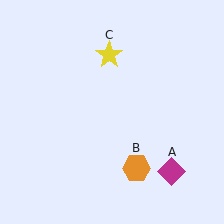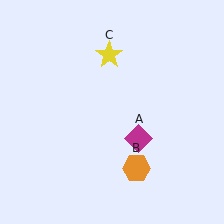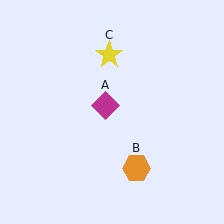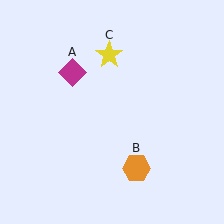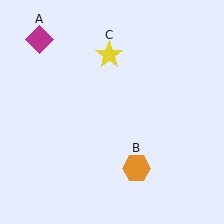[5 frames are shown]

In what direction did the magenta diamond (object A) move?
The magenta diamond (object A) moved up and to the left.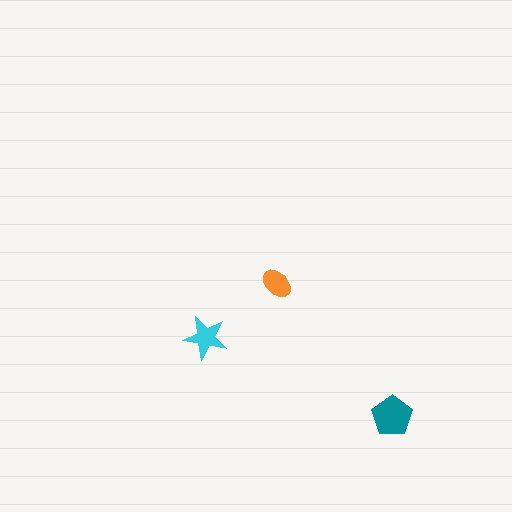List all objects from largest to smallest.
The teal pentagon, the cyan star, the orange ellipse.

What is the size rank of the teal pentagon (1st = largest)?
1st.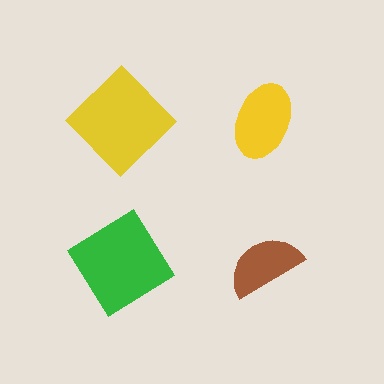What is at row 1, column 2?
A yellow ellipse.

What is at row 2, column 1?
A green diamond.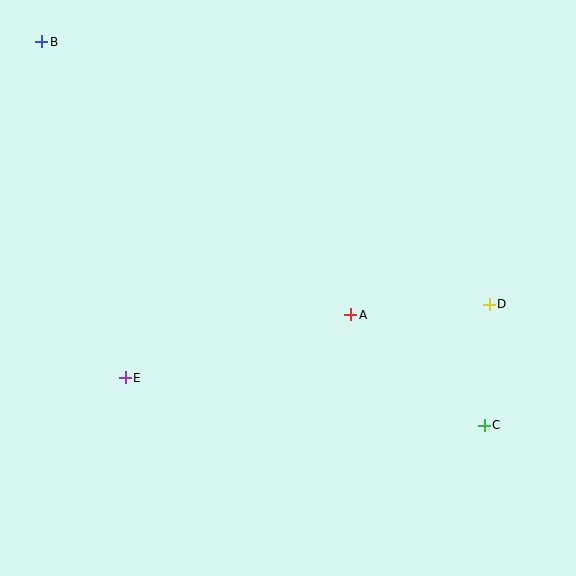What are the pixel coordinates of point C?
Point C is at (484, 425).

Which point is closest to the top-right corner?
Point D is closest to the top-right corner.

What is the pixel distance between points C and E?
The distance between C and E is 362 pixels.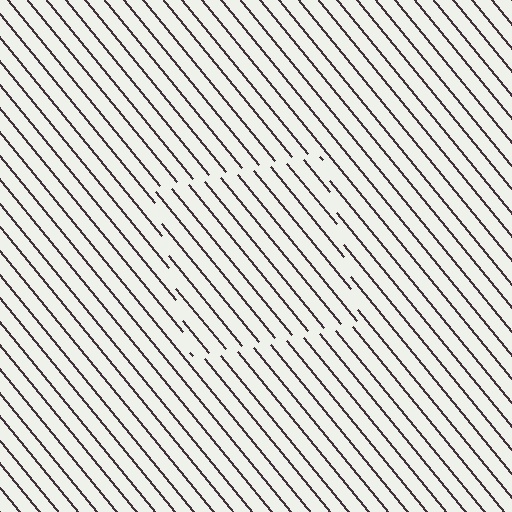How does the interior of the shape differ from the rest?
The interior of the shape contains the same grating, shifted by half a period — the contour is defined by the phase discontinuity where line-ends from the inner and outer gratings abut.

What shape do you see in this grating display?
An illusory square. The interior of the shape contains the same grating, shifted by half a period — the contour is defined by the phase discontinuity where line-ends from the inner and outer gratings abut.